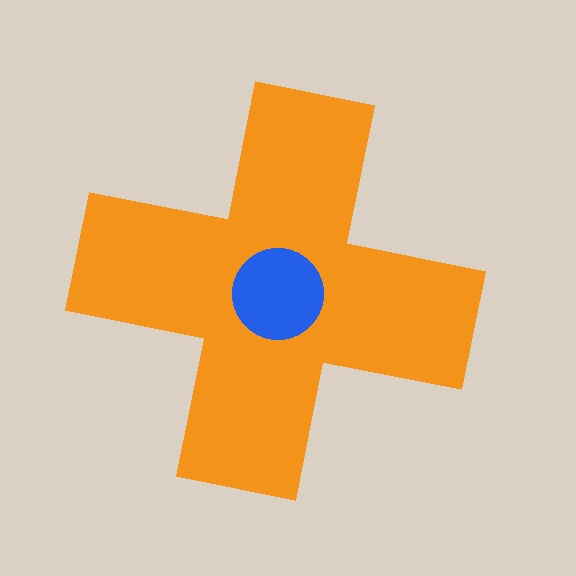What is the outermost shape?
The orange cross.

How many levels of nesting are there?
2.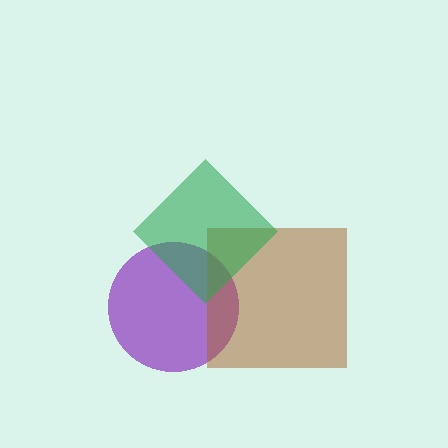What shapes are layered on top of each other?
The layered shapes are: a purple circle, a brown square, a green diamond.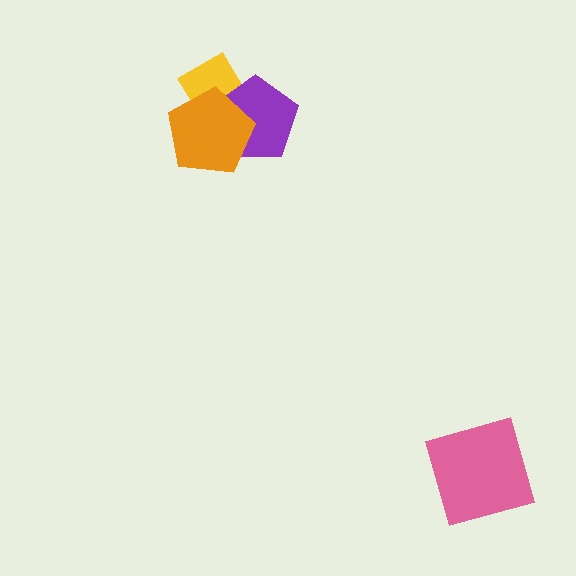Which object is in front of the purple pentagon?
The orange pentagon is in front of the purple pentagon.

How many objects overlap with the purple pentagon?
2 objects overlap with the purple pentagon.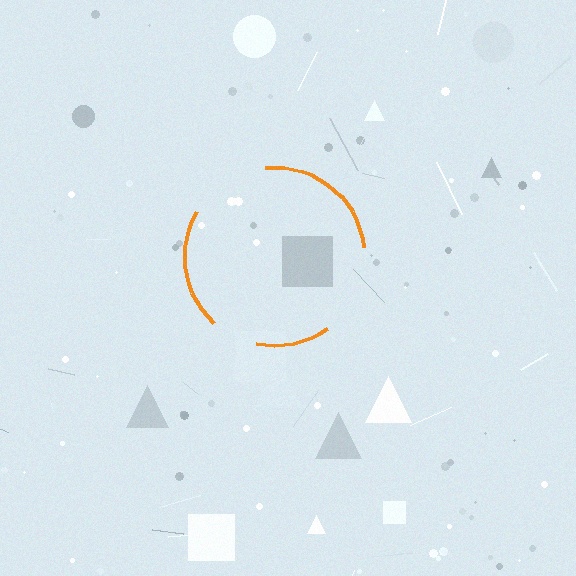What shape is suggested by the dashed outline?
The dashed outline suggests a circle.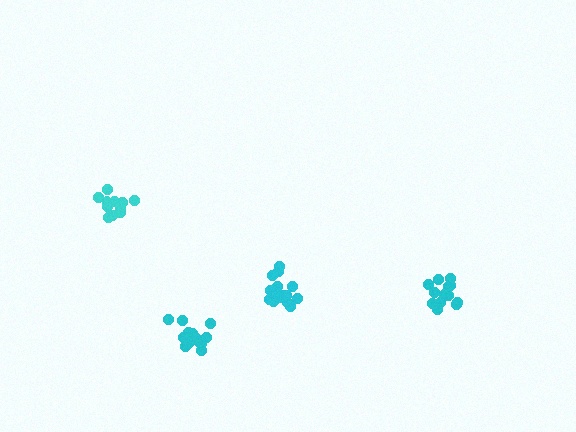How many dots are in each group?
Group 1: 13 dots, Group 2: 15 dots, Group 3: 14 dots, Group 4: 13 dots (55 total).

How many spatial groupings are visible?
There are 4 spatial groupings.